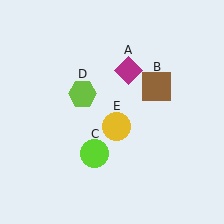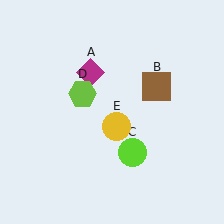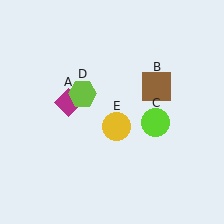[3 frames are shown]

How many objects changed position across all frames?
2 objects changed position: magenta diamond (object A), lime circle (object C).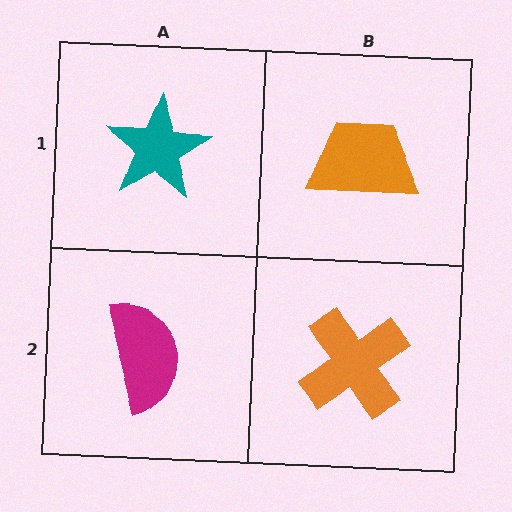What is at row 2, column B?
An orange cross.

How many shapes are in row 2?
2 shapes.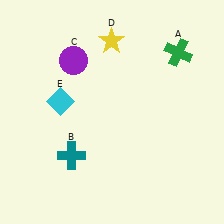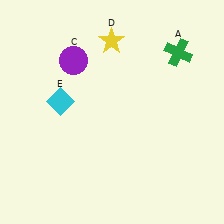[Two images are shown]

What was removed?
The teal cross (B) was removed in Image 2.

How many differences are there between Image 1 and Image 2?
There is 1 difference between the two images.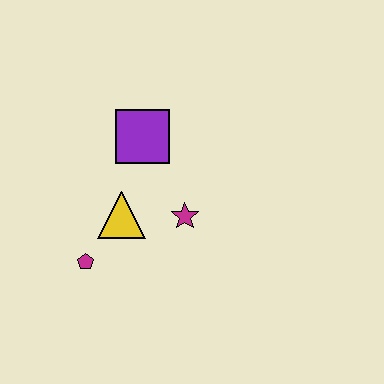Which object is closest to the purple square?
The yellow triangle is closest to the purple square.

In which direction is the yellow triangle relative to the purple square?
The yellow triangle is below the purple square.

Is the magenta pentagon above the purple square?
No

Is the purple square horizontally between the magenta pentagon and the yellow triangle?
No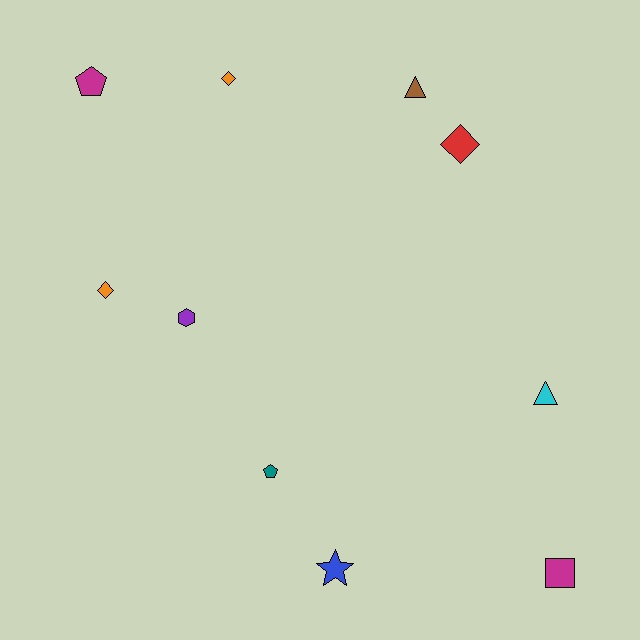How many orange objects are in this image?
There are 2 orange objects.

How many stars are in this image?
There is 1 star.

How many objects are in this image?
There are 10 objects.